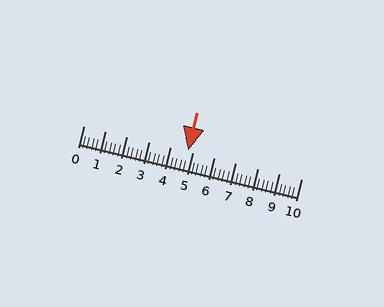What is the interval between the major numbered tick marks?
The major tick marks are spaced 1 units apart.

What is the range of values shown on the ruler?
The ruler shows values from 0 to 10.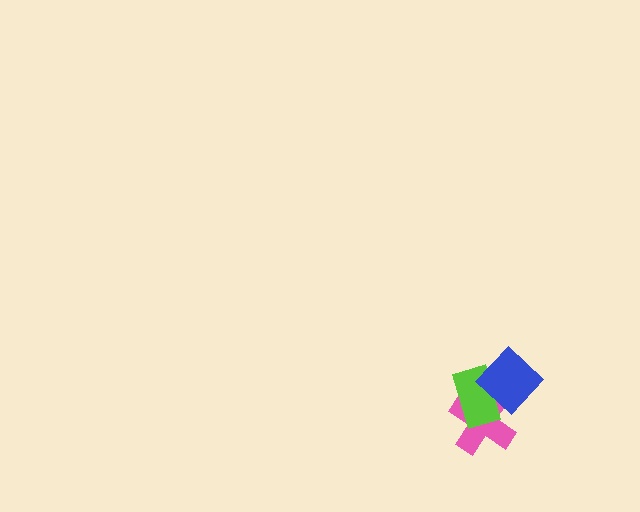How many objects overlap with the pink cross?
2 objects overlap with the pink cross.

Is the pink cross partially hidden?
Yes, it is partially covered by another shape.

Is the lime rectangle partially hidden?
Yes, it is partially covered by another shape.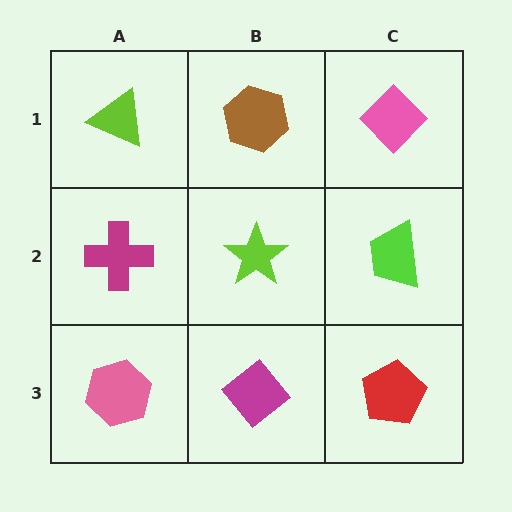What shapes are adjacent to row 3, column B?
A lime star (row 2, column B), a pink hexagon (row 3, column A), a red pentagon (row 3, column C).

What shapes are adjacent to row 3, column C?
A lime trapezoid (row 2, column C), a magenta diamond (row 3, column B).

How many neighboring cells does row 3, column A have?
2.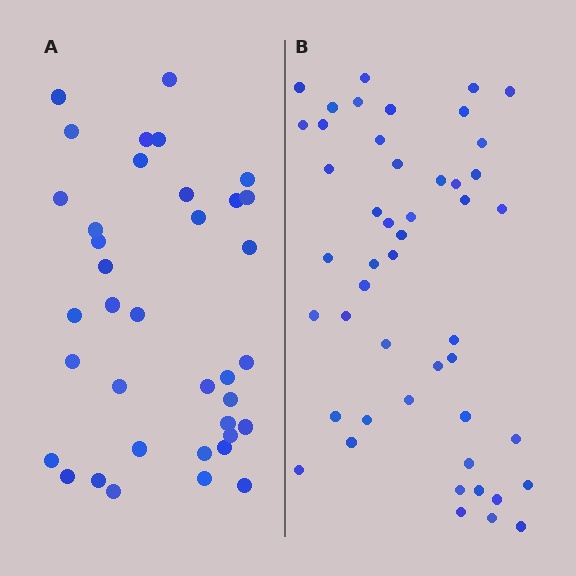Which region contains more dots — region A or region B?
Region B (the right region) has more dots.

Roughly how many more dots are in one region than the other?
Region B has roughly 12 or so more dots than region A.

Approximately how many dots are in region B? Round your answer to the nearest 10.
About 50 dots. (The exact count is 48, which rounds to 50.)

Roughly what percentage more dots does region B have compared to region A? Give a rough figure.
About 30% more.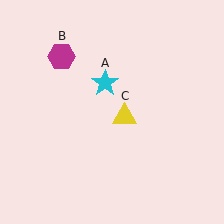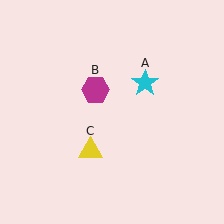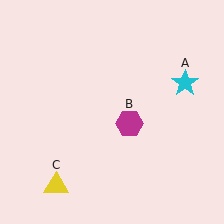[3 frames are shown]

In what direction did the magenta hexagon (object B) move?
The magenta hexagon (object B) moved down and to the right.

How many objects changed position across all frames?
3 objects changed position: cyan star (object A), magenta hexagon (object B), yellow triangle (object C).